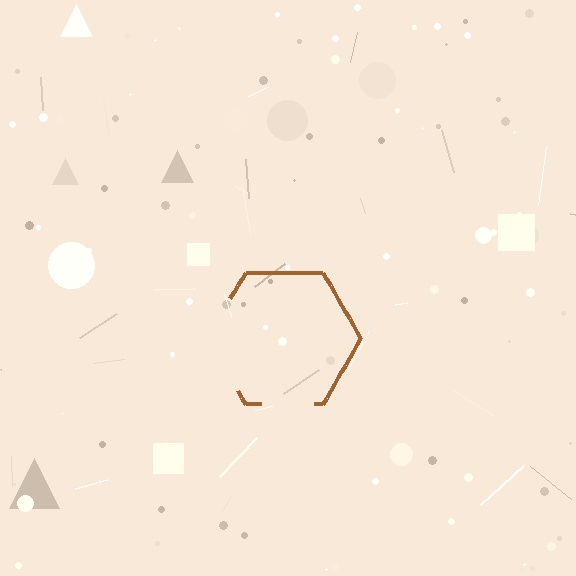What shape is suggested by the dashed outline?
The dashed outline suggests a hexagon.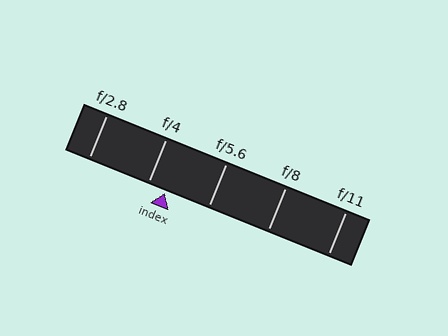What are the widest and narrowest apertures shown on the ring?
The widest aperture shown is f/2.8 and the narrowest is f/11.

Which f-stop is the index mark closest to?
The index mark is closest to f/4.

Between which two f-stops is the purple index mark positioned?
The index mark is between f/4 and f/5.6.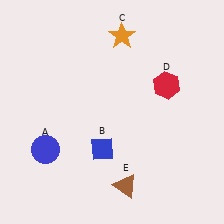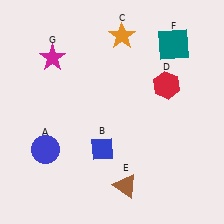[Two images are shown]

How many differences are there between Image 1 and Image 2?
There are 2 differences between the two images.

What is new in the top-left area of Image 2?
A magenta star (G) was added in the top-left area of Image 2.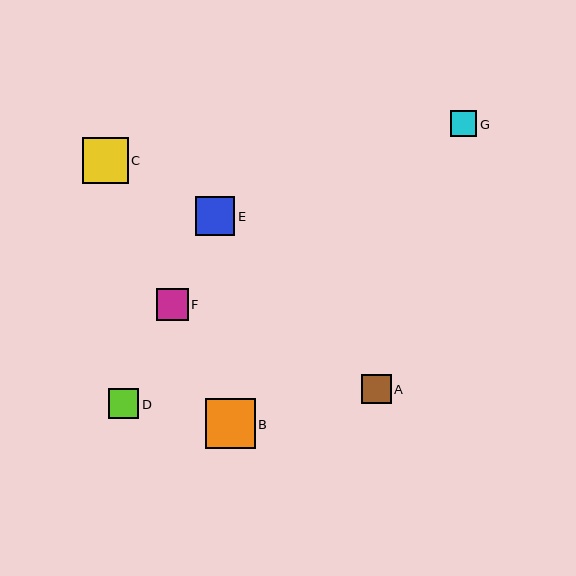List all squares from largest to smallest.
From largest to smallest: B, C, E, F, D, A, G.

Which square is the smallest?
Square G is the smallest with a size of approximately 26 pixels.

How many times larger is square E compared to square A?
Square E is approximately 1.3 times the size of square A.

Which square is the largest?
Square B is the largest with a size of approximately 50 pixels.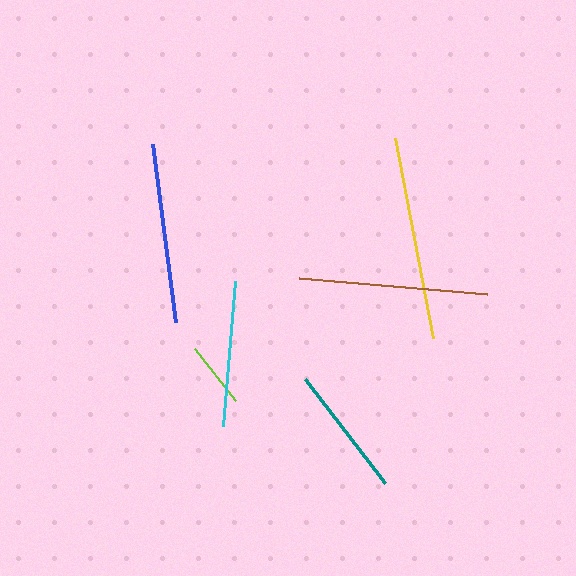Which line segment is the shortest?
The lime line is the shortest at approximately 66 pixels.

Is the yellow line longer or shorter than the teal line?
The yellow line is longer than the teal line.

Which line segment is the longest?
The yellow line is the longest at approximately 203 pixels.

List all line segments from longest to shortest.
From longest to shortest: yellow, brown, blue, cyan, teal, lime.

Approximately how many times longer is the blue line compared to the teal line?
The blue line is approximately 1.4 times the length of the teal line.